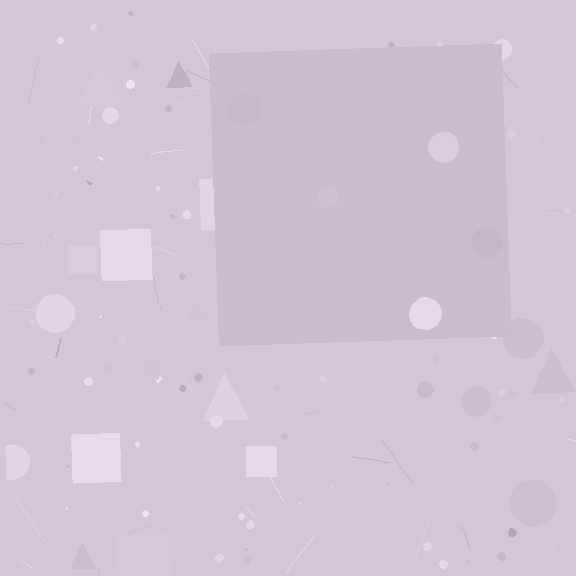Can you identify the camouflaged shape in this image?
The camouflaged shape is a square.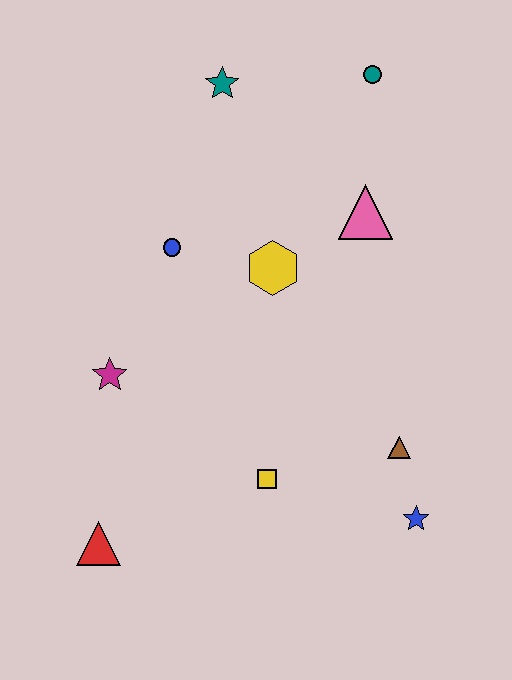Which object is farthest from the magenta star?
The teal circle is farthest from the magenta star.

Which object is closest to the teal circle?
The pink triangle is closest to the teal circle.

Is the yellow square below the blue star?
No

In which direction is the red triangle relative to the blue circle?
The red triangle is below the blue circle.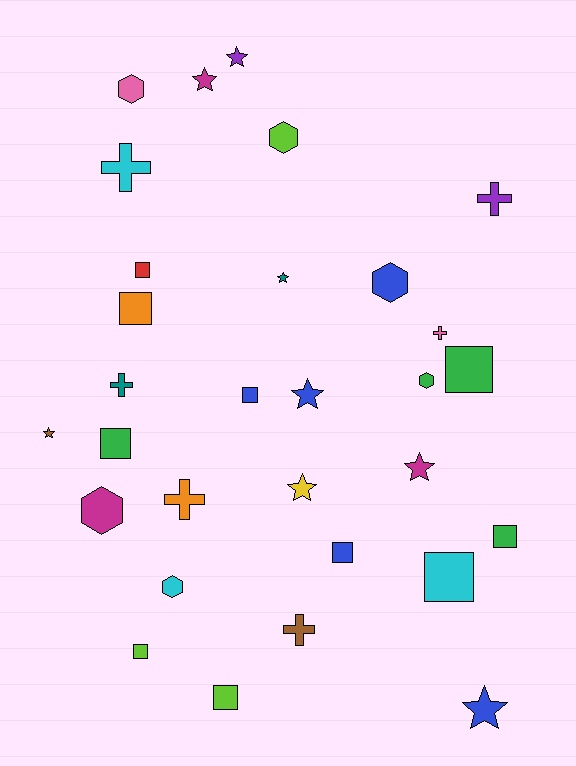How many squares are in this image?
There are 10 squares.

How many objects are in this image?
There are 30 objects.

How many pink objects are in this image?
There are 2 pink objects.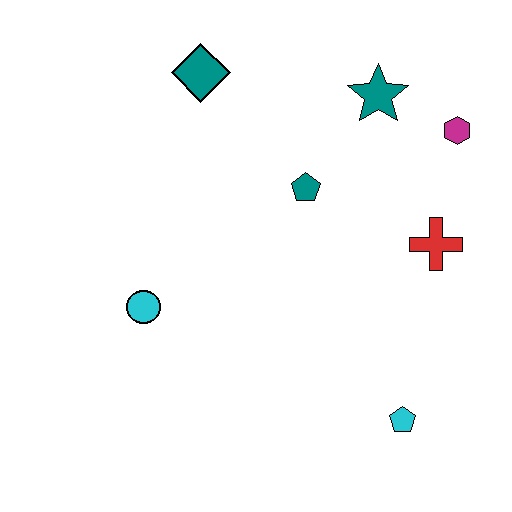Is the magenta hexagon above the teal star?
No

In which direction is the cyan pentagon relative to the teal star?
The cyan pentagon is below the teal star.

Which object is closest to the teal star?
The magenta hexagon is closest to the teal star.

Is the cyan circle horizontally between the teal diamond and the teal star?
No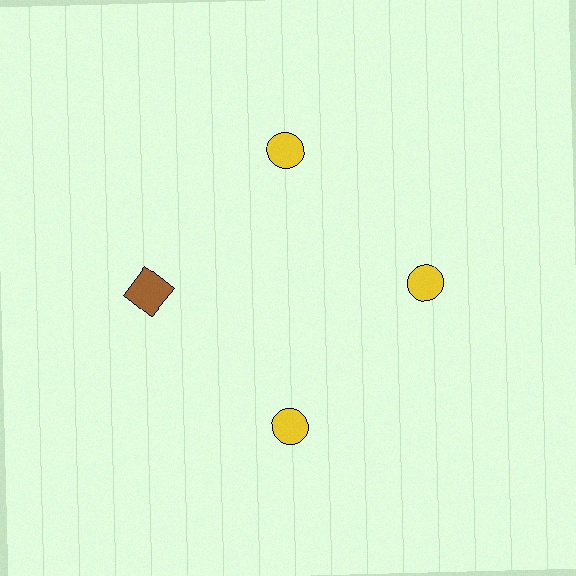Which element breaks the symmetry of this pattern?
The brown square at roughly the 9 o'clock position breaks the symmetry. All other shapes are yellow circles.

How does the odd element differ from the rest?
It differs in both color (brown instead of yellow) and shape (square instead of circle).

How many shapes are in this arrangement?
There are 4 shapes arranged in a ring pattern.